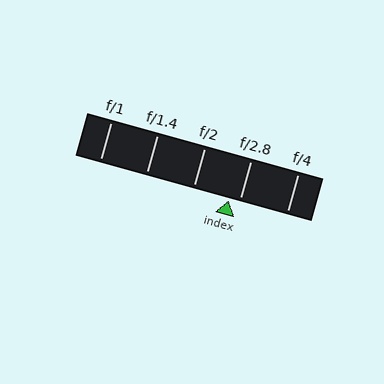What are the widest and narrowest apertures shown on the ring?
The widest aperture shown is f/1 and the narrowest is f/4.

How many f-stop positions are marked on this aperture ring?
There are 5 f-stop positions marked.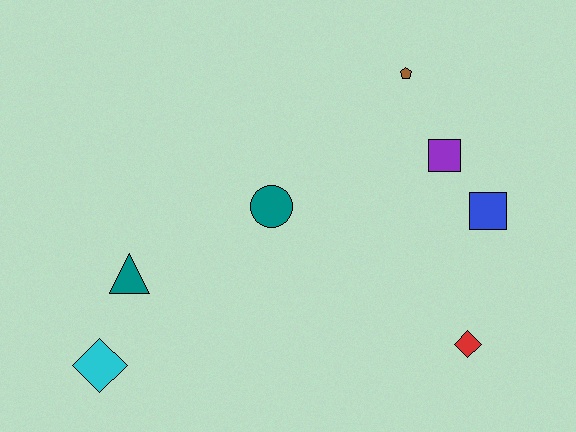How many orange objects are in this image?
There are no orange objects.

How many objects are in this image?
There are 7 objects.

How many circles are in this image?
There is 1 circle.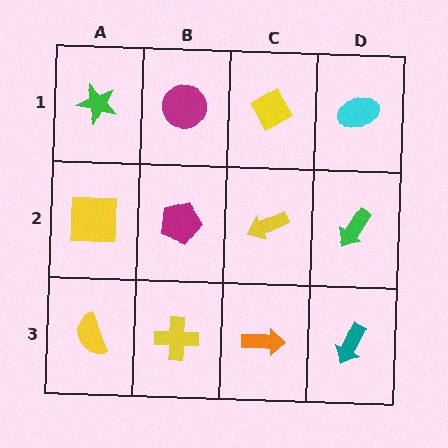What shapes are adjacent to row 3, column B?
A magenta pentagon (row 2, column B), a yellow semicircle (row 3, column A), an orange arrow (row 3, column C).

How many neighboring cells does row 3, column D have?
2.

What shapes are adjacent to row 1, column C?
A yellow arrow (row 2, column C), a magenta circle (row 1, column B), a cyan ellipse (row 1, column D).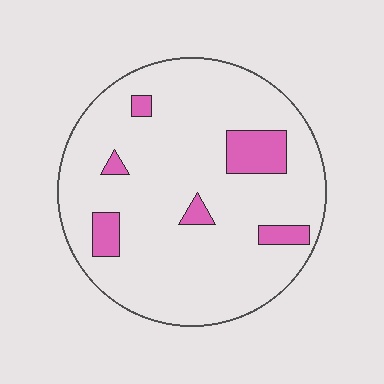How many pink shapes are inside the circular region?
6.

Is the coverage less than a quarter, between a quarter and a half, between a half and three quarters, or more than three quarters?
Less than a quarter.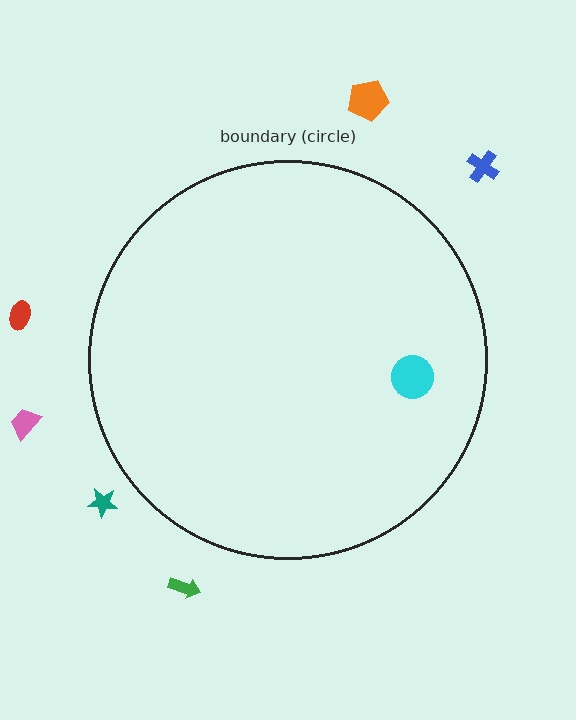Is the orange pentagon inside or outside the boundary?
Outside.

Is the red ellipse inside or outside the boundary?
Outside.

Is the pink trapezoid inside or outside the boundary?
Outside.